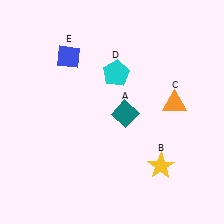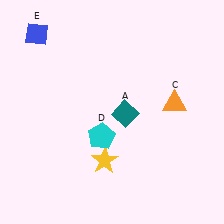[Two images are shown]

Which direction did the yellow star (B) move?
The yellow star (B) moved left.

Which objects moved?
The objects that moved are: the yellow star (B), the cyan pentagon (D), the blue diamond (E).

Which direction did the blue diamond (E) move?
The blue diamond (E) moved left.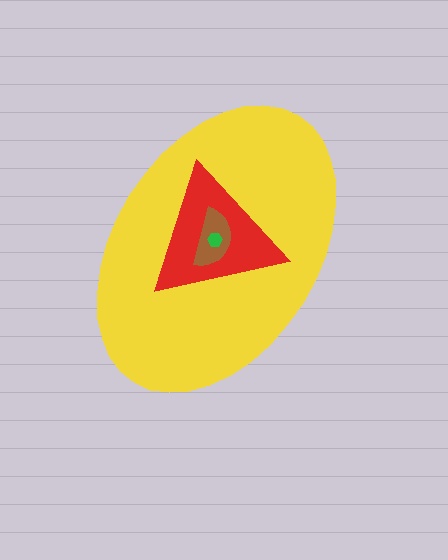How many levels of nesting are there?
4.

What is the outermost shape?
The yellow ellipse.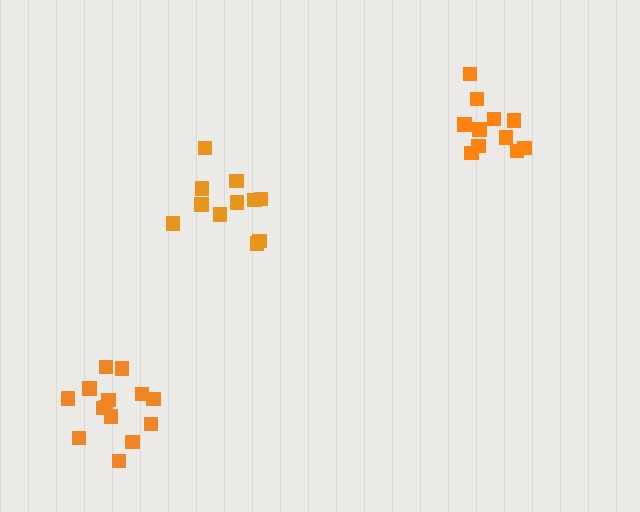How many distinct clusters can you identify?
There are 3 distinct clusters.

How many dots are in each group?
Group 1: 14 dots, Group 2: 11 dots, Group 3: 11 dots (36 total).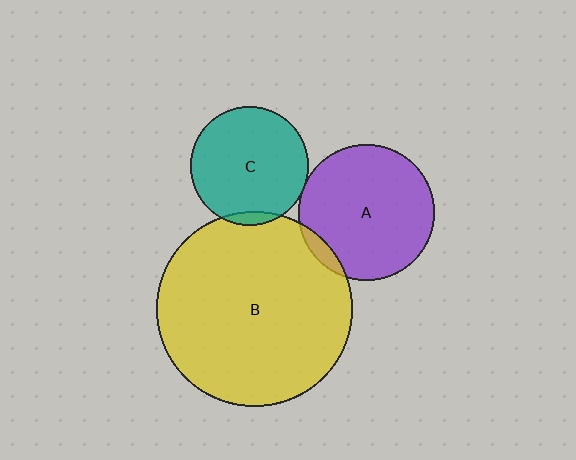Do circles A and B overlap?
Yes.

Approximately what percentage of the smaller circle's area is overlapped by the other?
Approximately 5%.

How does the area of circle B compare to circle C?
Approximately 2.7 times.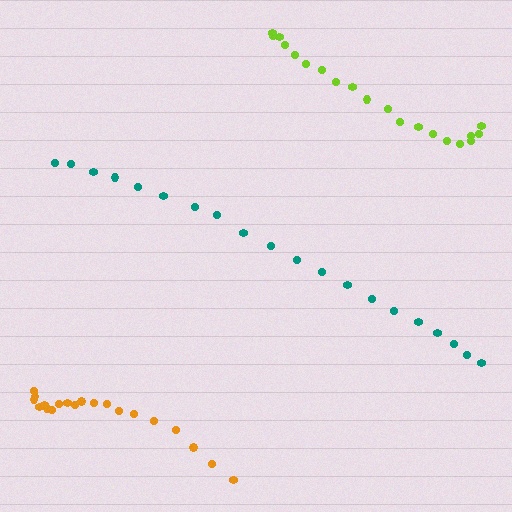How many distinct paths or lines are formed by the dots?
There are 3 distinct paths.